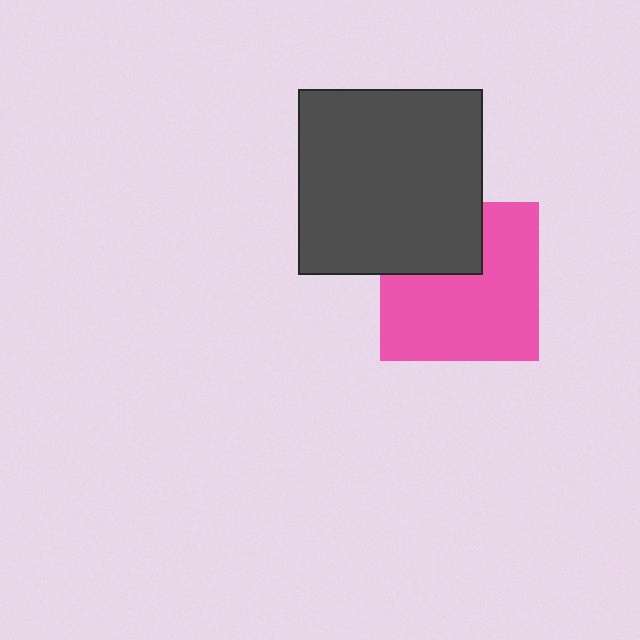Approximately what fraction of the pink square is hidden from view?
Roughly 30% of the pink square is hidden behind the dark gray square.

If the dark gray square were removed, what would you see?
You would see the complete pink square.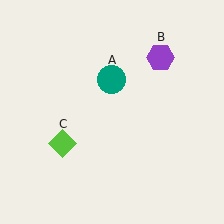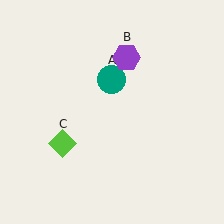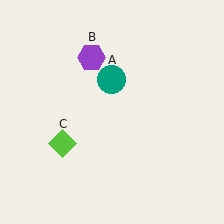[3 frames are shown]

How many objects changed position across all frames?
1 object changed position: purple hexagon (object B).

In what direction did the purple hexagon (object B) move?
The purple hexagon (object B) moved left.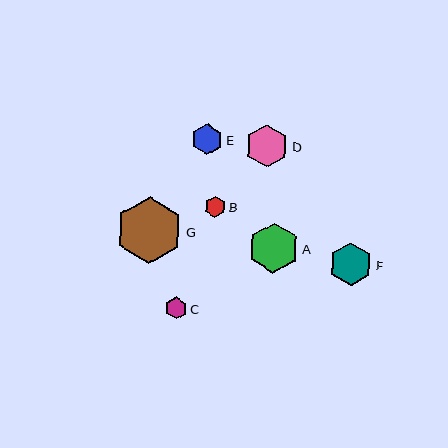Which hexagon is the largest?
Hexagon G is the largest with a size of approximately 67 pixels.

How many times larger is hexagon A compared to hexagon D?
Hexagon A is approximately 1.2 times the size of hexagon D.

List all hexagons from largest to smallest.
From largest to smallest: G, A, F, D, E, C, B.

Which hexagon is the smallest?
Hexagon B is the smallest with a size of approximately 21 pixels.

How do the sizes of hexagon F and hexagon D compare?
Hexagon F and hexagon D are approximately the same size.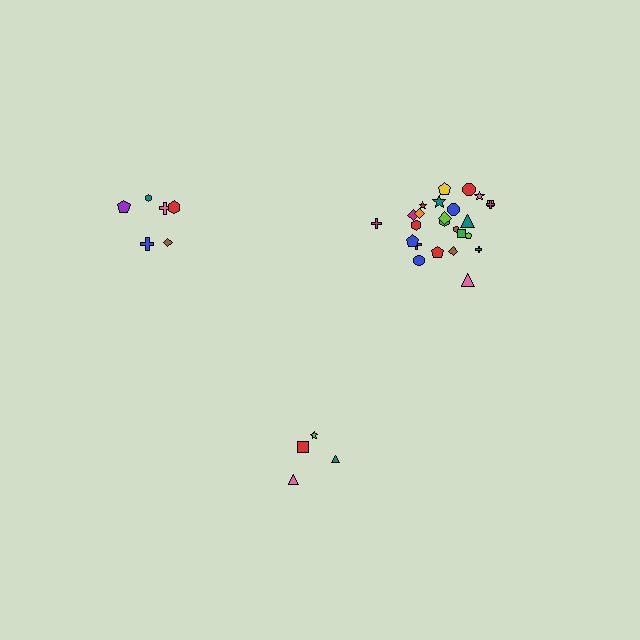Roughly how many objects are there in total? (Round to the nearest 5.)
Roughly 35 objects in total.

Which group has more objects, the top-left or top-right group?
The top-right group.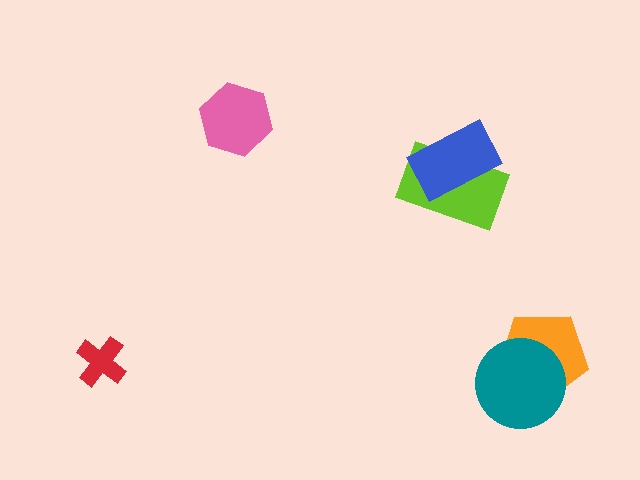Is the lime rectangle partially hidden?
Yes, it is partially covered by another shape.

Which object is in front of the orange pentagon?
The teal circle is in front of the orange pentagon.